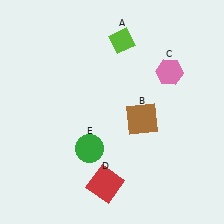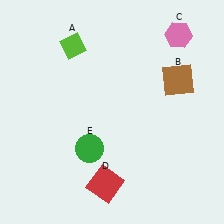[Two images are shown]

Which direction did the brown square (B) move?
The brown square (B) moved up.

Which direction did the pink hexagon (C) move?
The pink hexagon (C) moved up.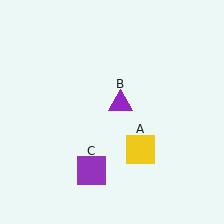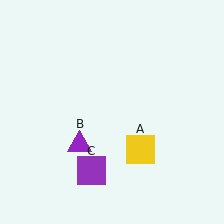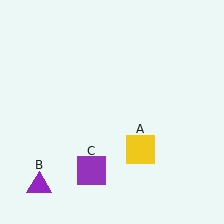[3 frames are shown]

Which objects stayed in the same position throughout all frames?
Yellow square (object A) and purple square (object C) remained stationary.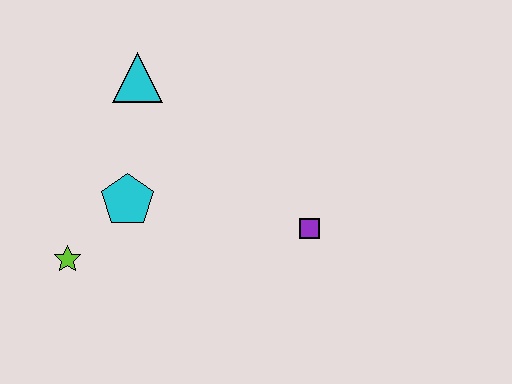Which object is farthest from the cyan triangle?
The purple square is farthest from the cyan triangle.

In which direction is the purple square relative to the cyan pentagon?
The purple square is to the right of the cyan pentagon.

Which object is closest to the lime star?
The cyan pentagon is closest to the lime star.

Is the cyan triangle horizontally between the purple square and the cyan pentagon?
Yes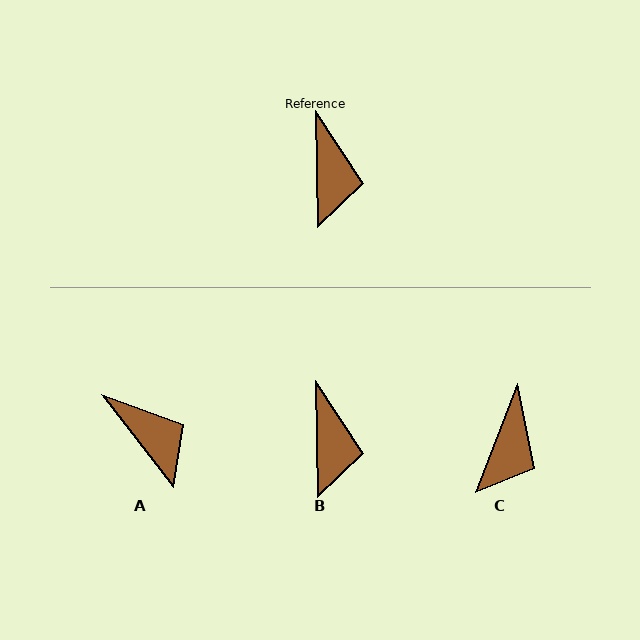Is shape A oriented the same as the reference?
No, it is off by about 36 degrees.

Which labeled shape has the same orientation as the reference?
B.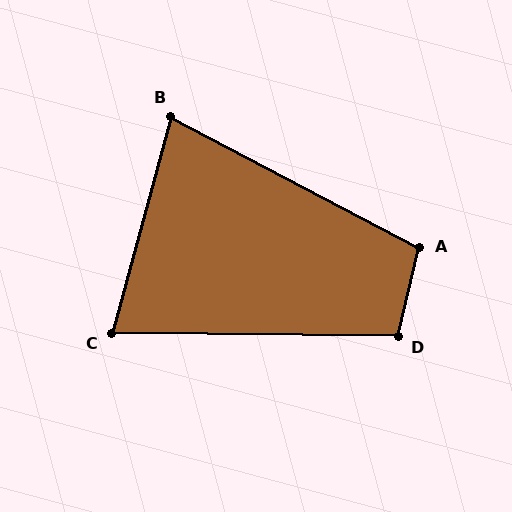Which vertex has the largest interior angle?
A, at approximately 104 degrees.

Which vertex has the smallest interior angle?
C, at approximately 76 degrees.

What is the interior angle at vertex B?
Approximately 77 degrees (acute).